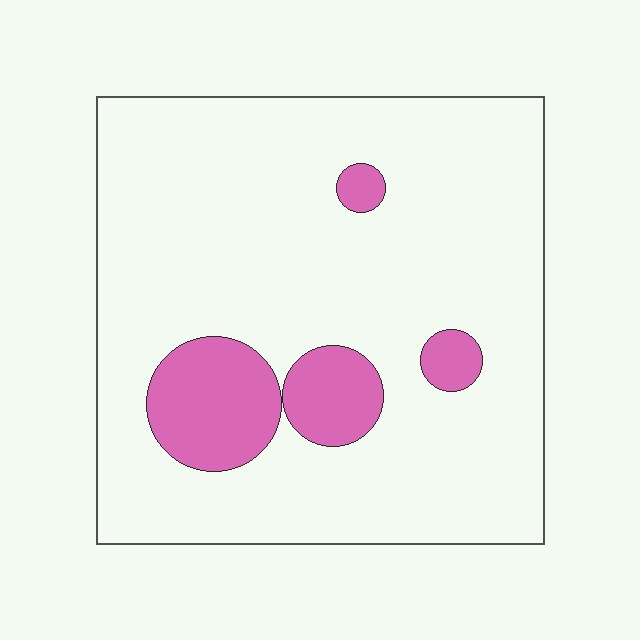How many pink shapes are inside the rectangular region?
4.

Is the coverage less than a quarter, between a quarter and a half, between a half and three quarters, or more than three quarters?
Less than a quarter.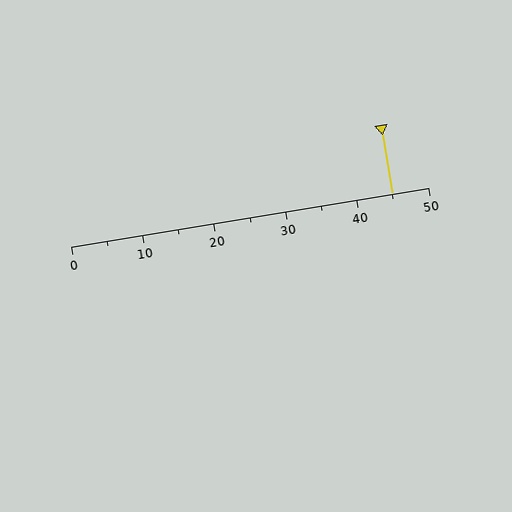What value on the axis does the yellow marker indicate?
The marker indicates approximately 45.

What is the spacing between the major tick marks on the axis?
The major ticks are spaced 10 apart.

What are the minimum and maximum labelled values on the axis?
The axis runs from 0 to 50.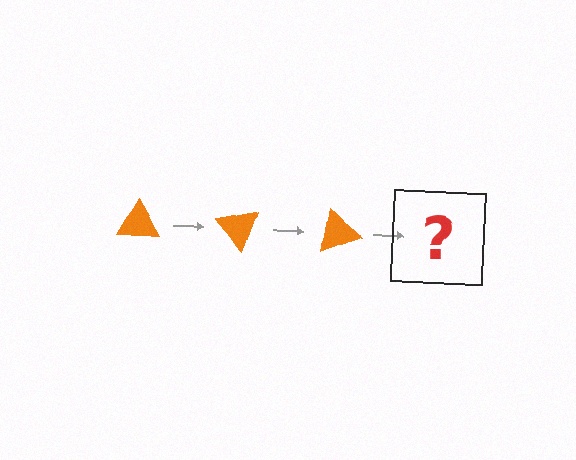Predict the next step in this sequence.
The next step is an orange triangle rotated 150 degrees.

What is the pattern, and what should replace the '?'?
The pattern is that the triangle rotates 50 degrees each step. The '?' should be an orange triangle rotated 150 degrees.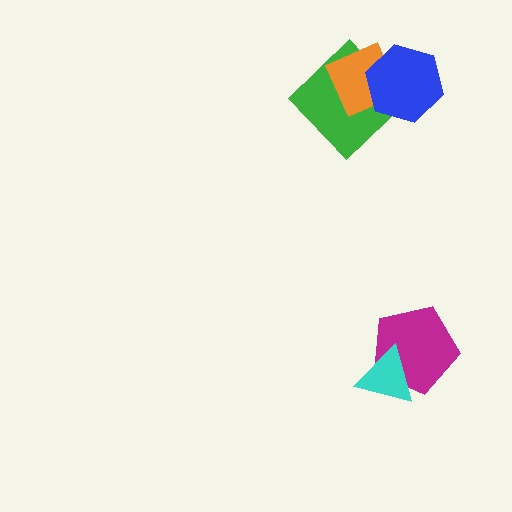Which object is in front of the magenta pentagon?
The cyan triangle is in front of the magenta pentagon.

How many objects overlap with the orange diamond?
2 objects overlap with the orange diamond.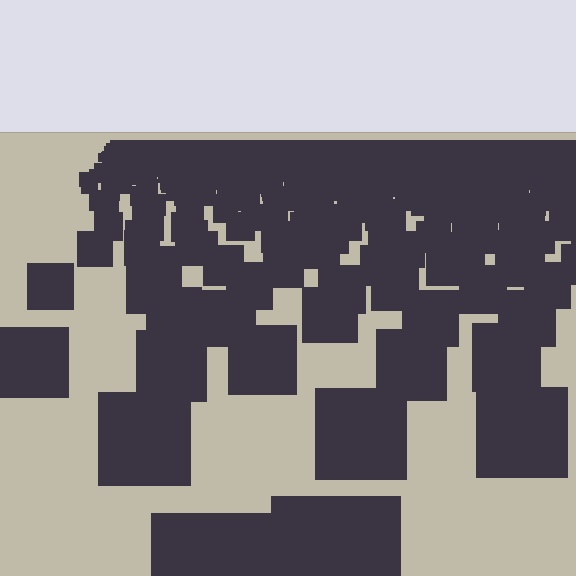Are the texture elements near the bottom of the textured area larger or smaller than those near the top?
Larger. Near the bottom, elements are closer to the viewer and appear at a bigger on-screen size.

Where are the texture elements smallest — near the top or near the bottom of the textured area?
Near the top.